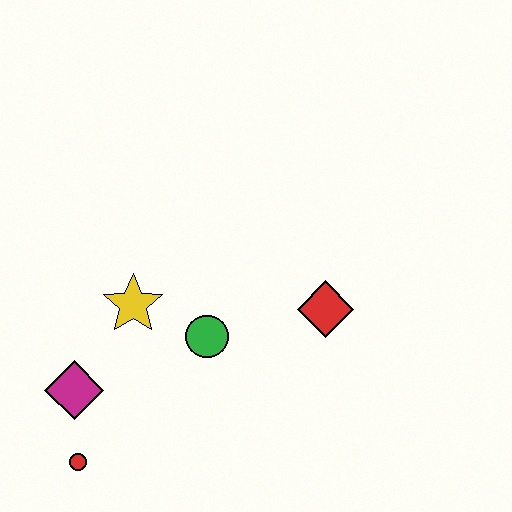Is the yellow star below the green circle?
No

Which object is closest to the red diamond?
The green circle is closest to the red diamond.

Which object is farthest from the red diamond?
The red circle is farthest from the red diamond.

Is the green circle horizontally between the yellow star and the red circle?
No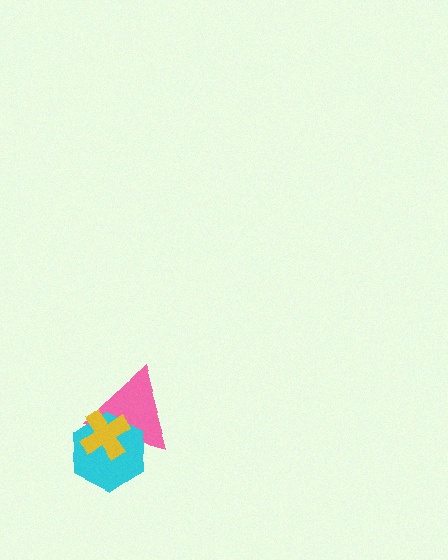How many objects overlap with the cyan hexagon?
2 objects overlap with the cyan hexagon.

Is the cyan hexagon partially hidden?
Yes, it is partially covered by another shape.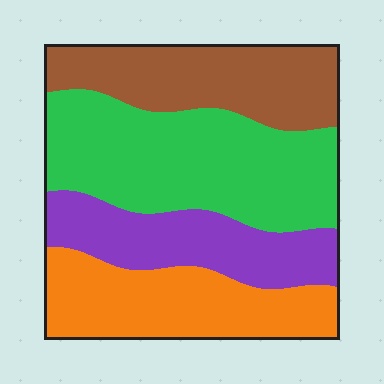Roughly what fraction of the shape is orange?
Orange takes up about one quarter (1/4) of the shape.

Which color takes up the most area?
Green, at roughly 35%.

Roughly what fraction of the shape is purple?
Purple covers roughly 20% of the shape.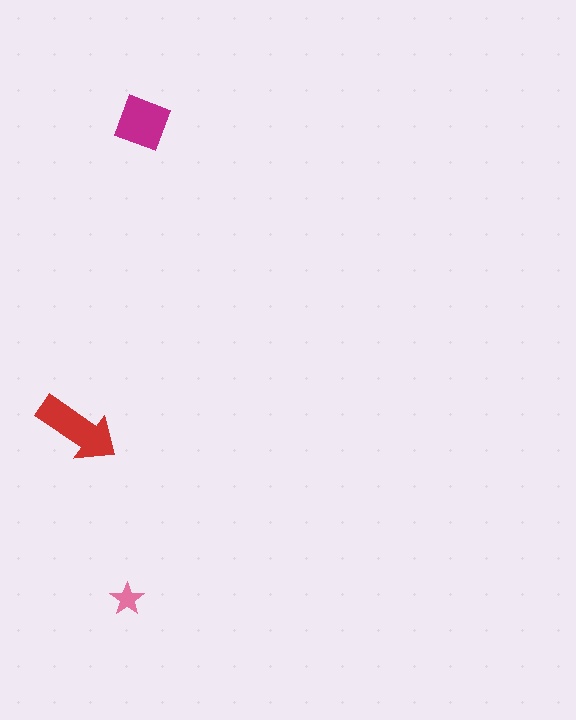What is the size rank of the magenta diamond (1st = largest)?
2nd.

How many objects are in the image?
There are 3 objects in the image.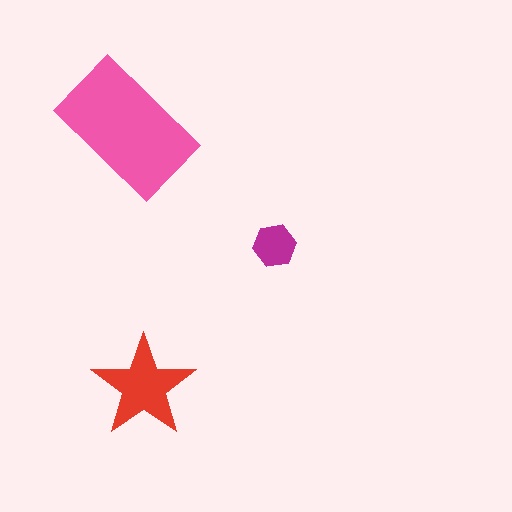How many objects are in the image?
There are 3 objects in the image.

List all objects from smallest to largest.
The magenta hexagon, the red star, the pink rectangle.